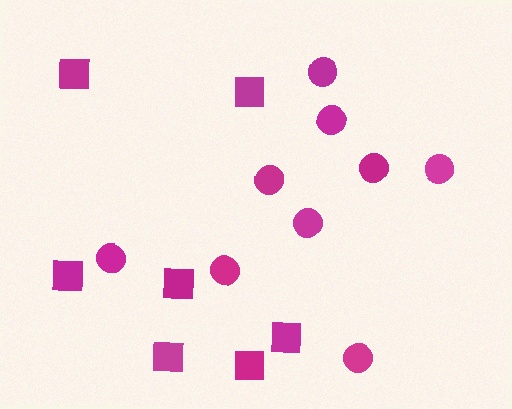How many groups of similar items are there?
There are 2 groups: one group of circles (9) and one group of squares (7).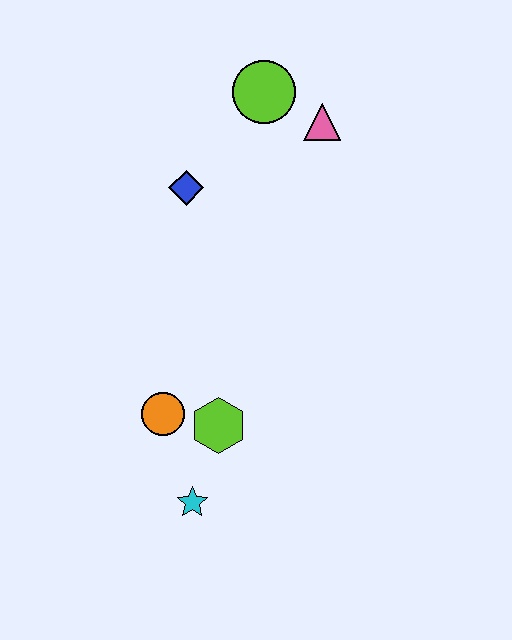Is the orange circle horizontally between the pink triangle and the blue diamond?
No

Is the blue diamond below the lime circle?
Yes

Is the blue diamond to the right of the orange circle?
Yes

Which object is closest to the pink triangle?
The lime circle is closest to the pink triangle.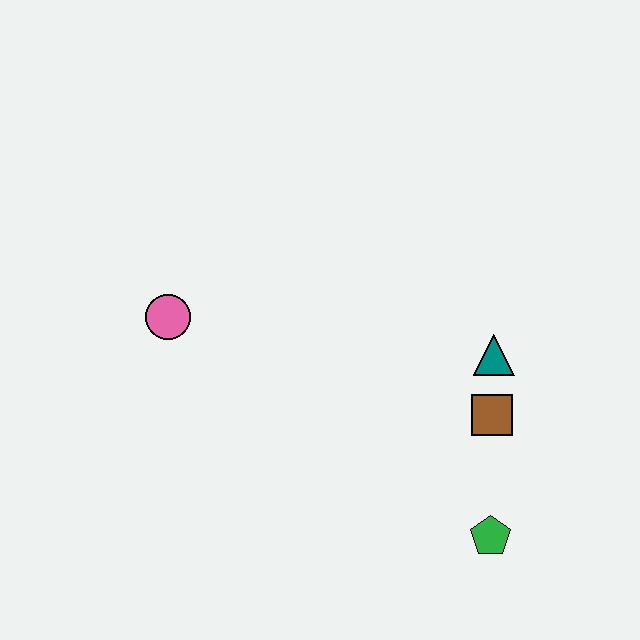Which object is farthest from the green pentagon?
The pink circle is farthest from the green pentagon.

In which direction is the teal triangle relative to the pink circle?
The teal triangle is to the right of the pink circle.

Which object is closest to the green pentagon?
The brown square is closest to the green pentagon.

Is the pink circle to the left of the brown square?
Yes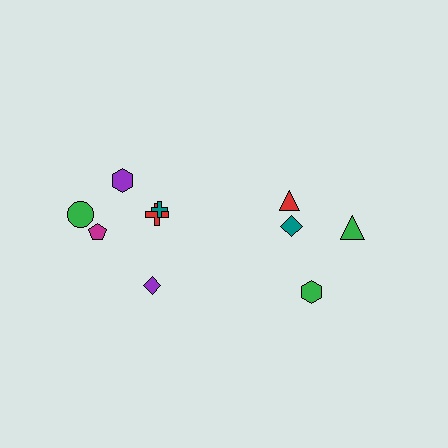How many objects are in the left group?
There are 6 objects.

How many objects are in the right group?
There are 4 objects.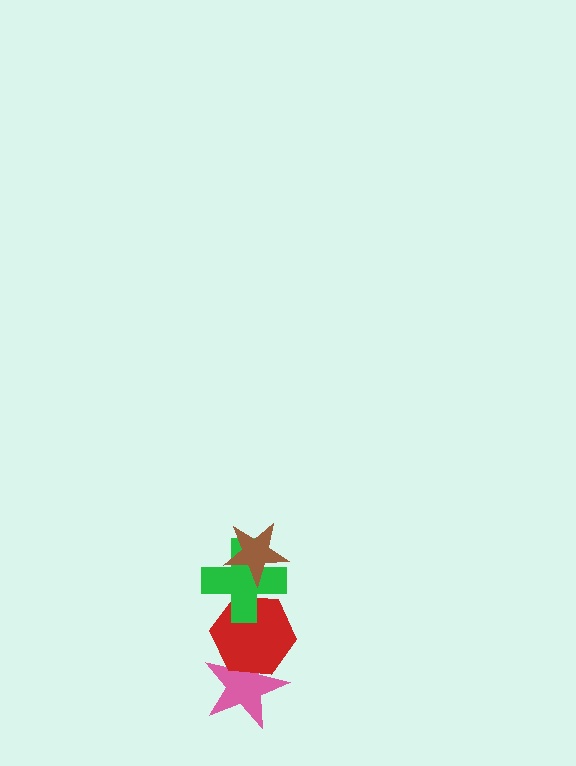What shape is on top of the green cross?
The brown star is on top of the green cross.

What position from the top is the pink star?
The pink star is 4th from the top.